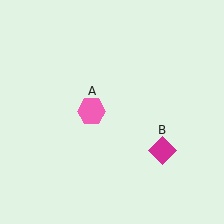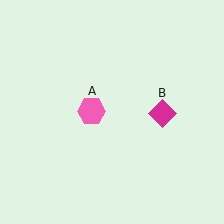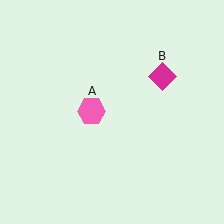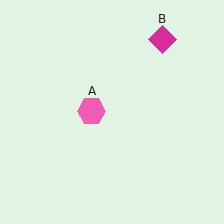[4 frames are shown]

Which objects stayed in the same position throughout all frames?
Pink hexagon (object A) remained stationary.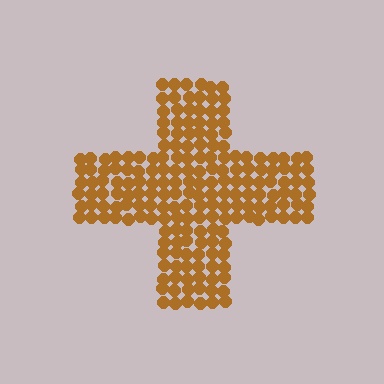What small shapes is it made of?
It is made of small circles.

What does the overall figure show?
The overall figure shows a cross.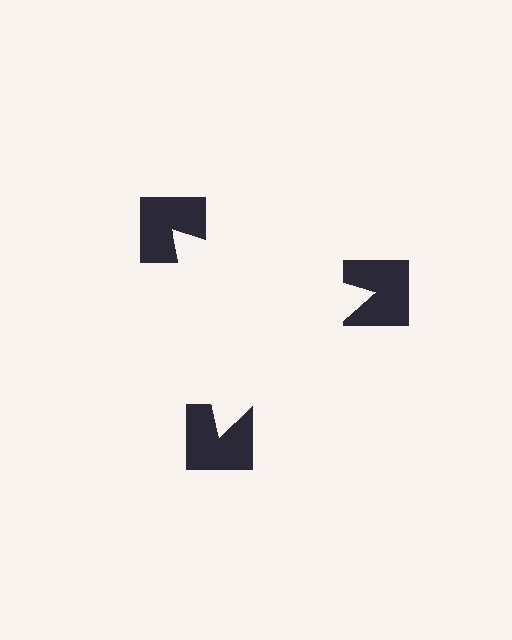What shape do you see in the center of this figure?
An illusory triangle — its edges are inferred from the aligned wedge cuts in the notched squares, not physically drawn.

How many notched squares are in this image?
There are 3 — one at each vertex of the illusory triangle.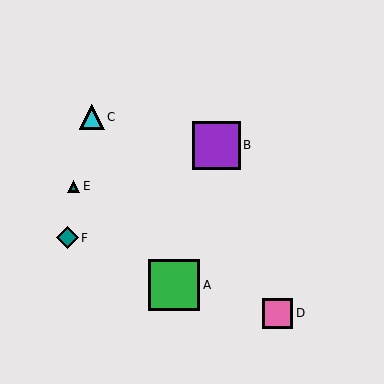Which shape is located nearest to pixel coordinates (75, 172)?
The teal triangle (labeled E) at (74, 186) is nearest to that location.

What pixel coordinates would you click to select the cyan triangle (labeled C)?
Click at (92, 117) to select the cyan triangle C.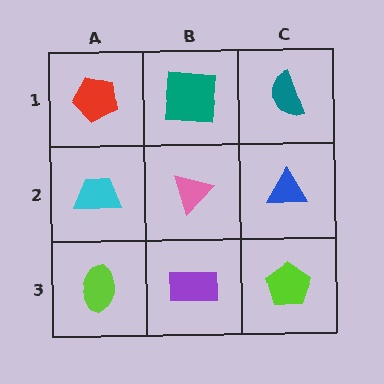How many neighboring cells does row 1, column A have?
2.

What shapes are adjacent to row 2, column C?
A teal semicircle (row 1, column C), a lime pentagon (row 3, column C), a pink triangle (row 2, column B).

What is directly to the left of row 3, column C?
A purple rectangle.